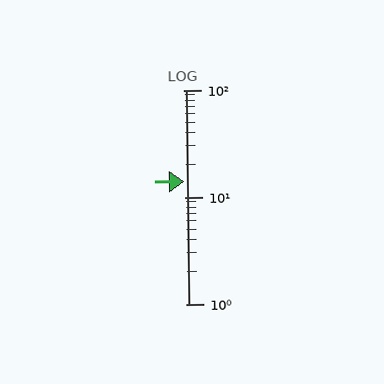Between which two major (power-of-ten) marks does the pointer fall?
The pointer is between 10 and 100.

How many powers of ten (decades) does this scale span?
The scale spans 2 decades, from 1 to 100.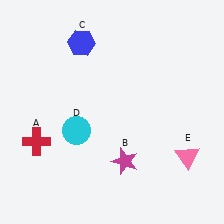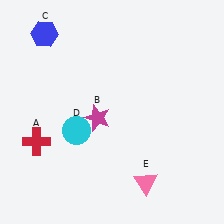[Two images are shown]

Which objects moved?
The objects that moved are: the magenta star (B), the blue hexagon (C), the pink triangle (E).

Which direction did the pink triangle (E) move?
The pink triangle (E) moved left.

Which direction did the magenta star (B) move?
The magenta star (B) moved up.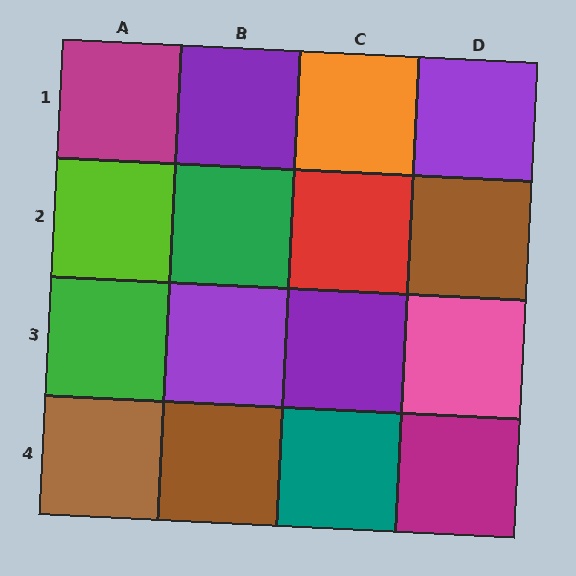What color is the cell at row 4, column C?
Teal.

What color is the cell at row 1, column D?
Purple.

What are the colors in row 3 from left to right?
Green, purple, purple, pink.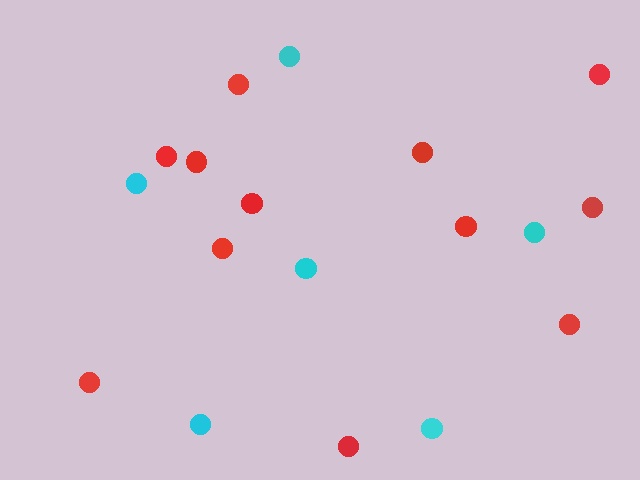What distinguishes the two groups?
There are 2 groups: one group of red circles (12) and one group of cyan circles (6).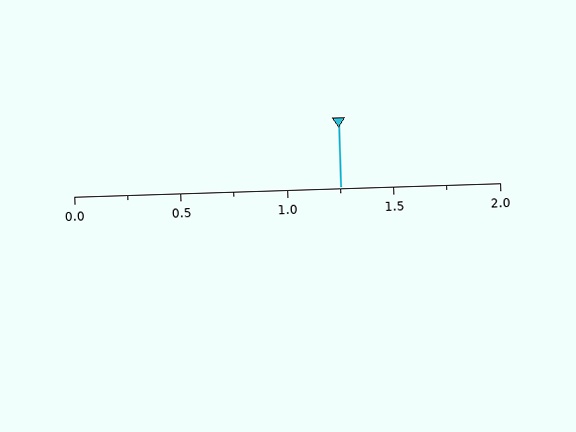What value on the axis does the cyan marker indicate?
The marker indicates approximately 1.25.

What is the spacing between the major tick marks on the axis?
The major ticks are spaced 0.5 apart.